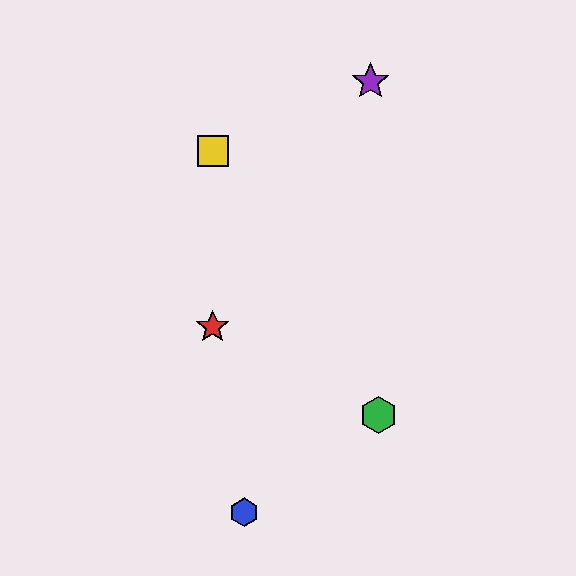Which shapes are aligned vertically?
The red star, the yellow square are aligned vertically.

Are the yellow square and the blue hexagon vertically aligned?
No, the yellow square is at x≈213 and the blue hexagon is at x≈244.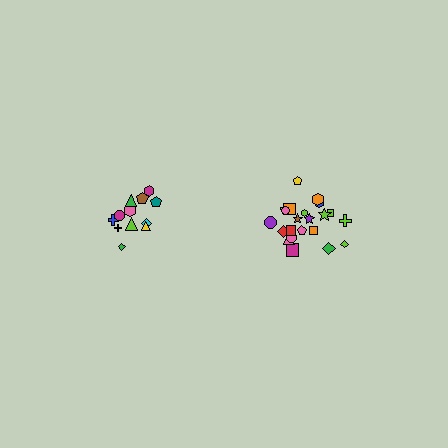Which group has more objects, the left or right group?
The right group.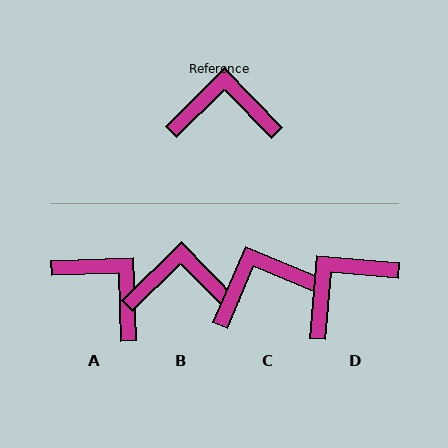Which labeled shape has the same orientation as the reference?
B.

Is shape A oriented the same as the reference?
No, it is off by about 43 degrees.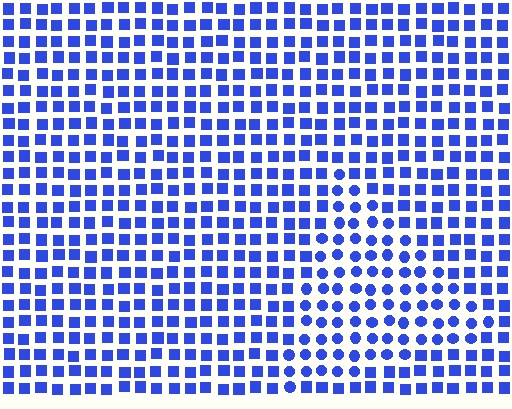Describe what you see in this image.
The image is filled with small blue elements arranged in a uniform grid. A triangle-shaped region contains circles, while the surrounding area contains squares. The boundary is defined purely by the change in element shape.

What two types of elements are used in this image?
The image uses circles inside the triangle region and squares outside it.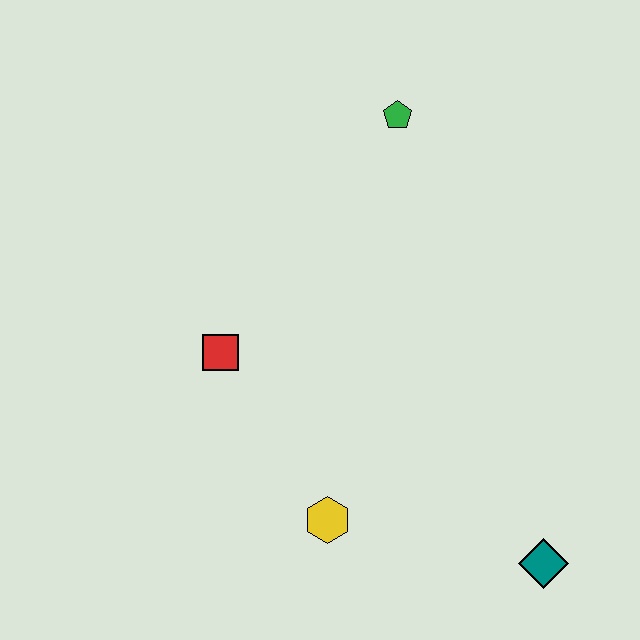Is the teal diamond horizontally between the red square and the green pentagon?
No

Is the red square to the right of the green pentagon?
No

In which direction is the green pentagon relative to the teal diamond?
The green pentagon is above the teal diamond.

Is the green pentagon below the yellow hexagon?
No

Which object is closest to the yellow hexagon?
The red square is closest to the yellow hexagon.